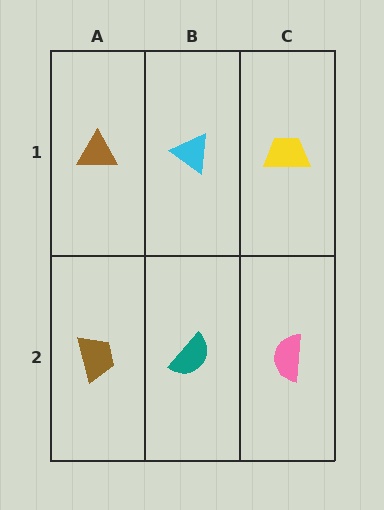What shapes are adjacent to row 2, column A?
A brown triangle (row 1, column A), a teal semicircle (row 2, column B).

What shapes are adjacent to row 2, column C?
A yellow trapezoid (row 1, column C), a teal semicircle (row 2, column B).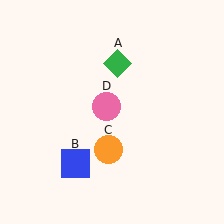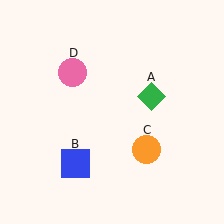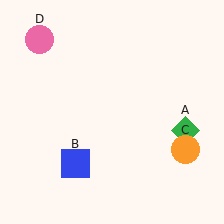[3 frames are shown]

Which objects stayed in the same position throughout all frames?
Blue square (object B) remained stationary.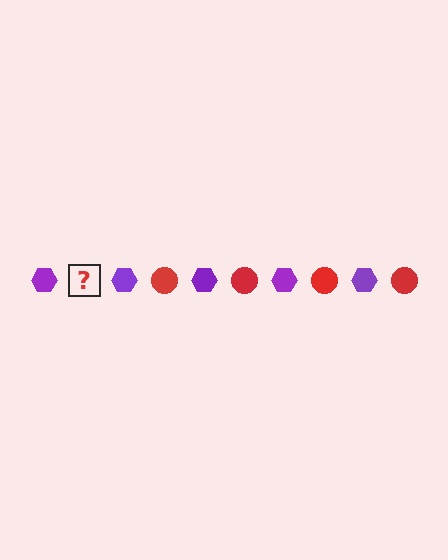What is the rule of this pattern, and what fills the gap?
The rule is that the pattern alternates between purple hexagon and red circle. The gap should be filled with a red circle.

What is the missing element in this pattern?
The missing element is a red circle.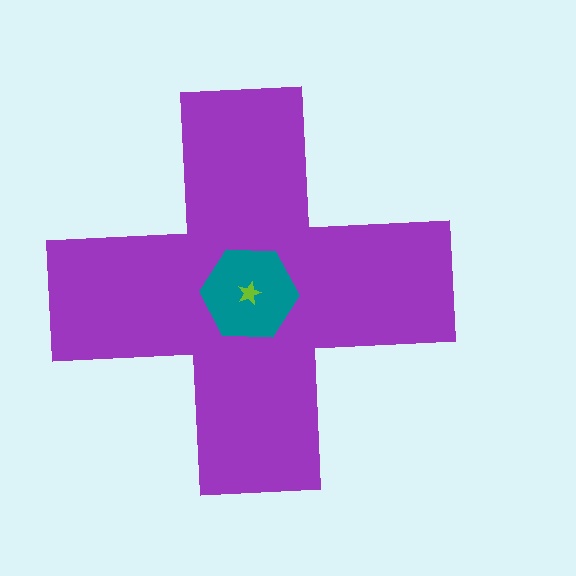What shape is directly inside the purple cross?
The teal hexagon.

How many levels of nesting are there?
3.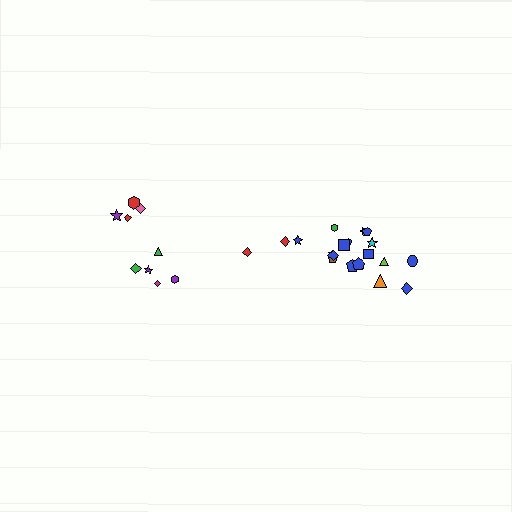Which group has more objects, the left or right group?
The right group.